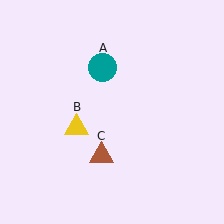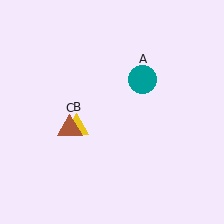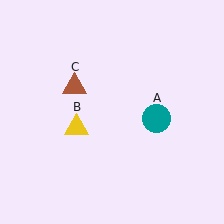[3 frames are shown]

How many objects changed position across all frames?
2 objects changed position: teal circle (object A), brown triangle (object C).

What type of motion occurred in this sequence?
The teal circle (object A), brown triangle (object C) rotated clockwise around the center of the scene.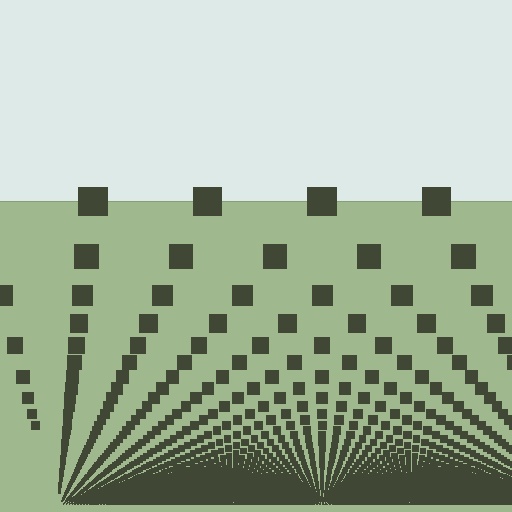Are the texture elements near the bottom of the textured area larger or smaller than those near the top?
Smaller. The gradient is inverted — elements near the bottom are smaller and denser.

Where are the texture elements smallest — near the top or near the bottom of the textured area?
Near the bottom.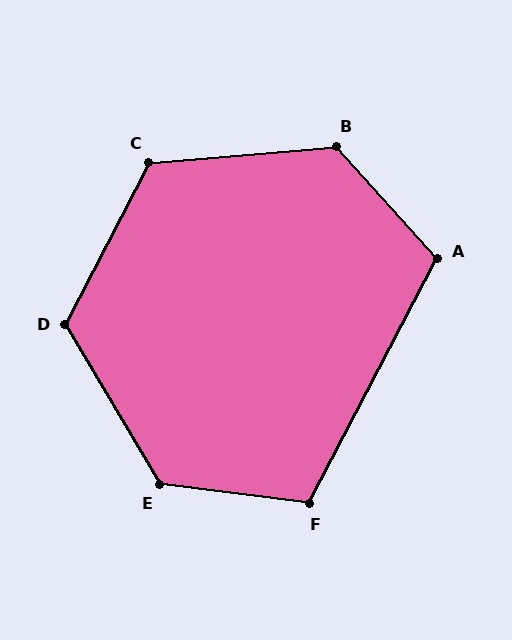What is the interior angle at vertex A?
Approximately 111 degrees (obtuse).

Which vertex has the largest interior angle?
E, at approximately 127 degrees.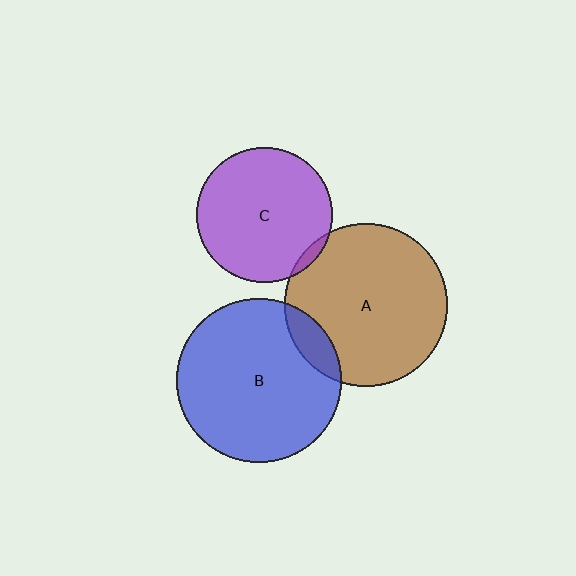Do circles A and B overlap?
Yes.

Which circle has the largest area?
Circle B (blue).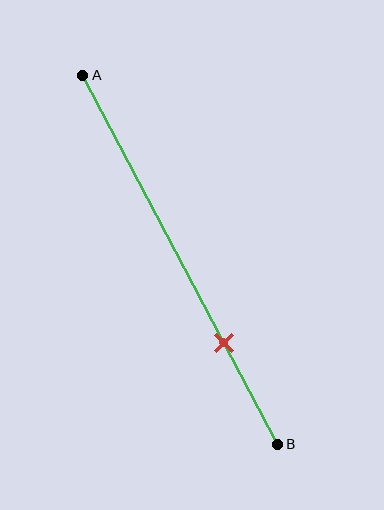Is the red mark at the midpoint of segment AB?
No, the mark is at about 75% from A, not at the 50% midpoint.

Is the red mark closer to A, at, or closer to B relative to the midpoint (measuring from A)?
The red mark is closer to point B than the midpoint of segment AB.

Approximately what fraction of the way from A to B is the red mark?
The red mark is approximately 75% of the way from A to B.